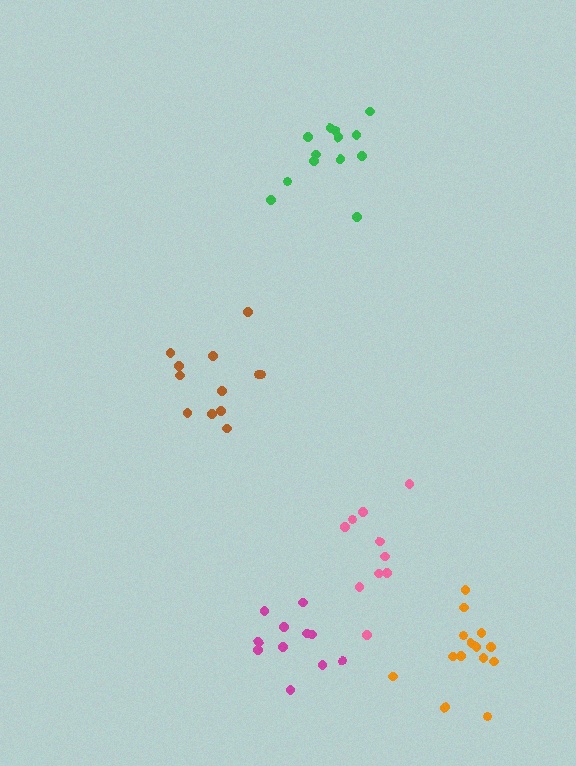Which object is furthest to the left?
The brown cluster is leftmost.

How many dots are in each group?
Group 1: 12 dots, Group 2: 13 dots, Group 3: 11 dots, Group 4: 10 dots, Group 5: 14 dots (60 total).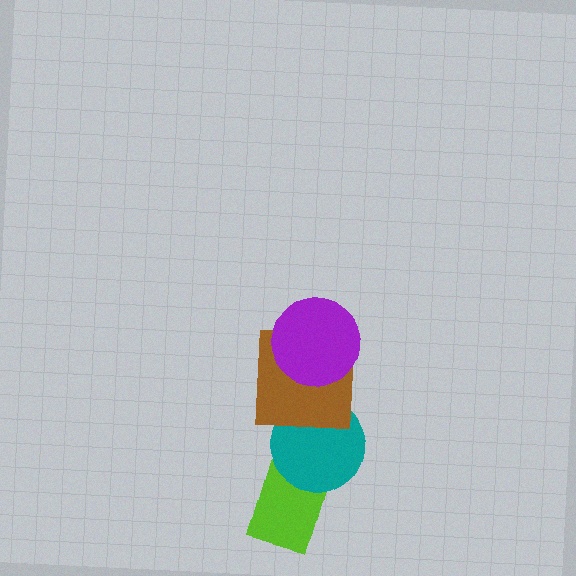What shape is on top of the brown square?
The purple circle is on top of the brown square.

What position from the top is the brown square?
The brown square is 2nd from the top.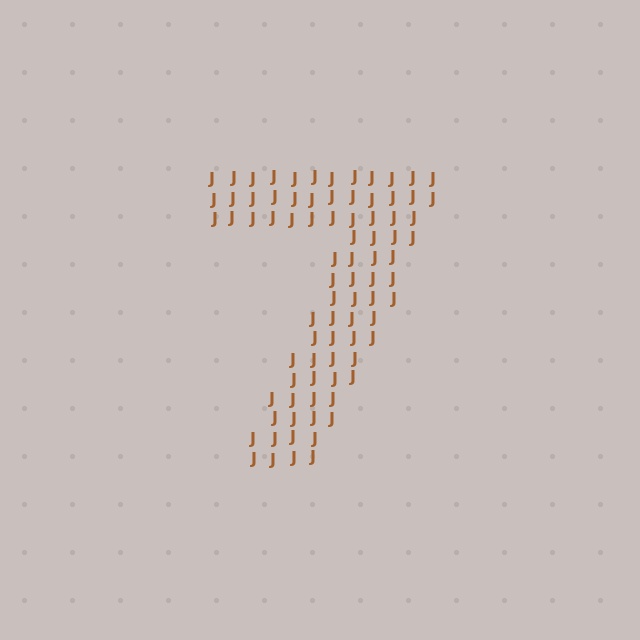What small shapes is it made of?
It is made of small letter J's.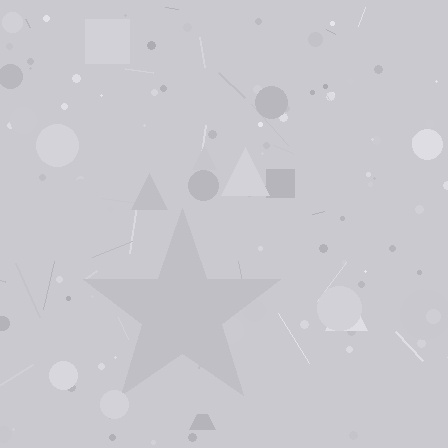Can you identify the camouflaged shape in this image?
The camouflaged shape is a star.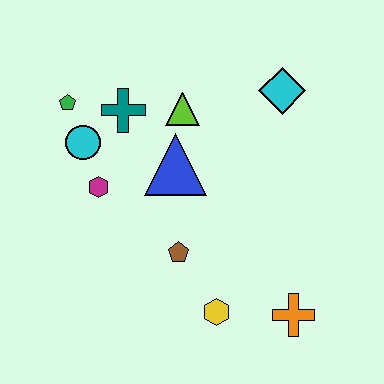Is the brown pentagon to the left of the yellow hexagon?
Yes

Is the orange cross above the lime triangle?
No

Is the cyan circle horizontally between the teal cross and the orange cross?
No